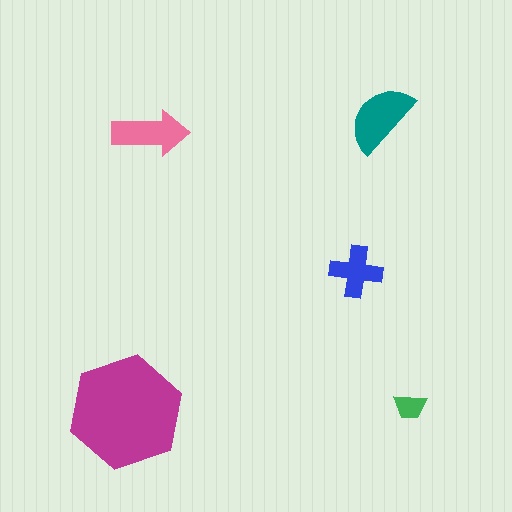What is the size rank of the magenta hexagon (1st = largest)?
1st.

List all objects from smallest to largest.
The green trapezoid, the blue cross, the pink arrow, the teal semicircle, the magenta hexagon.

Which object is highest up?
The teal semicircle is topmost.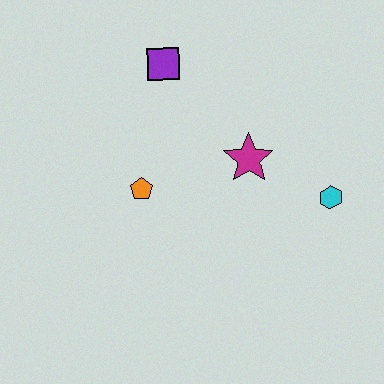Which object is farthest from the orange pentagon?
The cyan hexagon is farthest from the orange pentagon.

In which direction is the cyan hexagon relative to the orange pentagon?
The cyan hexagon is to the right of the orange pentagon.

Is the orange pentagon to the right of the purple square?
No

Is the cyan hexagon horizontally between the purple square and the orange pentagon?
No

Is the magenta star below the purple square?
Yes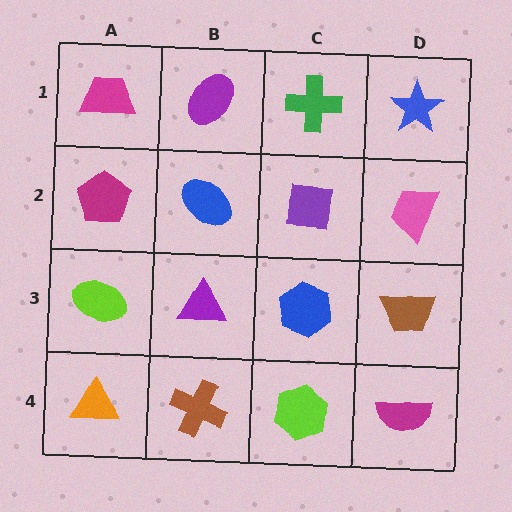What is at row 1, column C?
A green cross.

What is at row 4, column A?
An orange triangle.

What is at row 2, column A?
A magenta pentagon.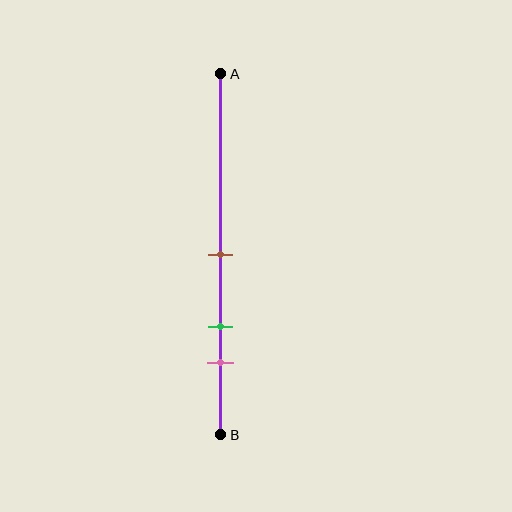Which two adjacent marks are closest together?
The green and pink marks are the closest adjacent pair.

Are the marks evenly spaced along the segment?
Yes, the marks are approximately evenly spaced.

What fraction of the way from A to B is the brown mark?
The brown mark is approximately 50% (0.5) of the way from A to B.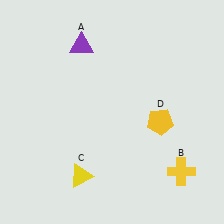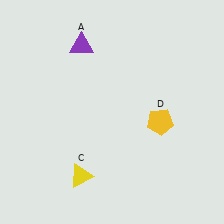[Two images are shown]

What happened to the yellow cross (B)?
The yellow cross (B) was removed in Image 2. It was in the bottom-right area of Image 1.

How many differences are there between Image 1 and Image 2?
There is 1 difference between the two images.